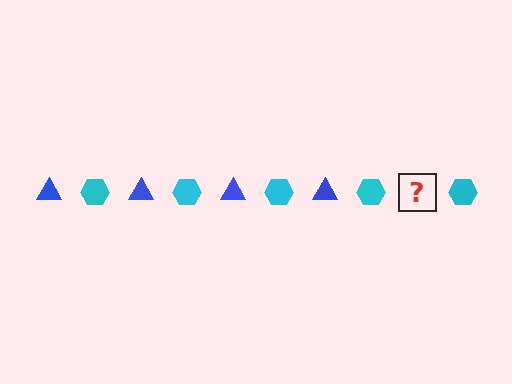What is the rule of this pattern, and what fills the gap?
The rule is that the pattern alternates between blue triangle and cyan hexagon. The gap should be filled with a blue triangle.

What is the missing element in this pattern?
The missing element is a blue triangle.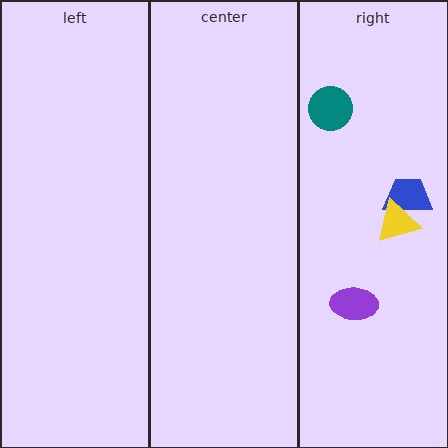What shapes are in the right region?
The blue trapezoid, the yellow triangle, the teal circle, the purple ellipse.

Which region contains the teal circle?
The right region.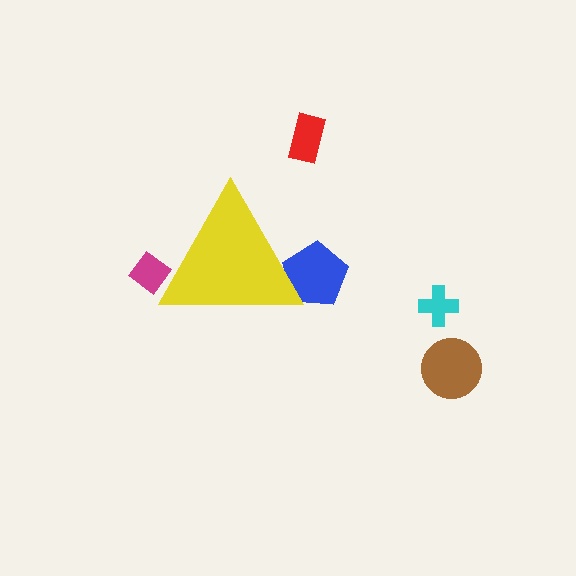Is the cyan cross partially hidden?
No, the cyan cross is fully visible.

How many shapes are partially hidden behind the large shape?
2 shapes are partially hidden.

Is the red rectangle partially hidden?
No, the red rectangle is fully visible.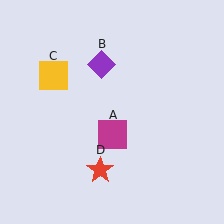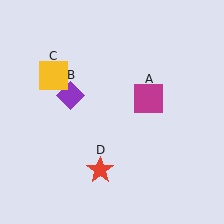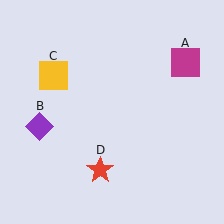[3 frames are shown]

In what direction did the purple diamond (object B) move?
The purple diamond (object B) moved down and to the left.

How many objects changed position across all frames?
2 objects changed position: magenta square (object A), purple diamond (object B).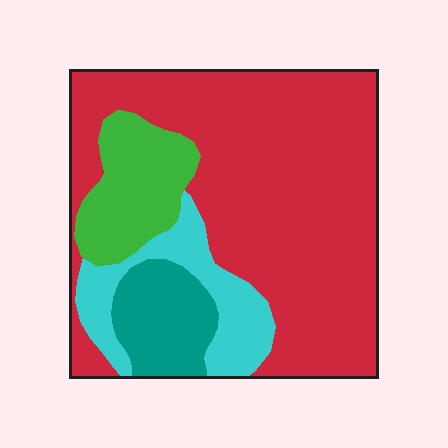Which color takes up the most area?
Red, at roughly 65%.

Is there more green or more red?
Red.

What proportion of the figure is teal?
Teal covers around 10% of the figure.